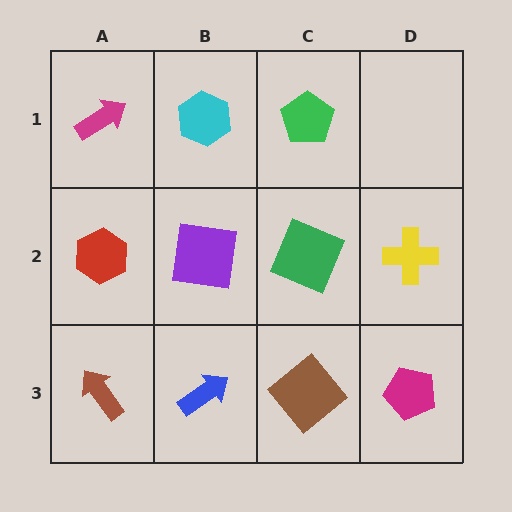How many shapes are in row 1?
3 shapes.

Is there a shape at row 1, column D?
No, that cell is empty.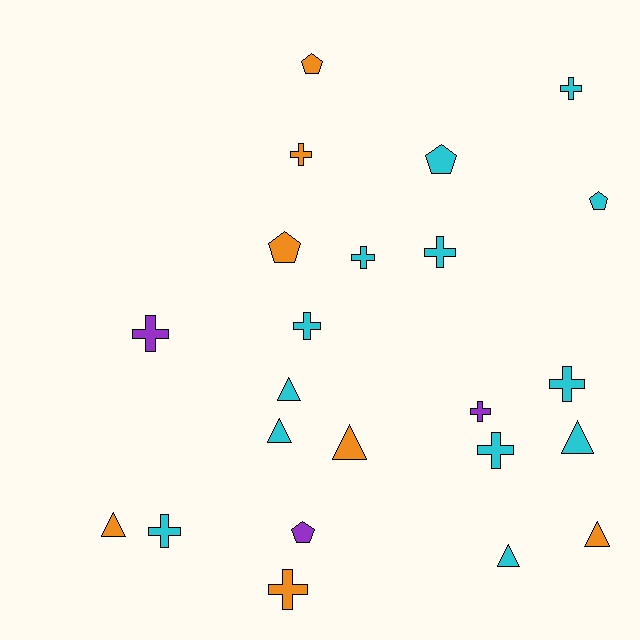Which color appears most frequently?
Cyan, with 13 objects.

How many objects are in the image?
There are 23 objects.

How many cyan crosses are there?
There are 7 cyan crosses.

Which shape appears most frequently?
Cross, with 11 objects.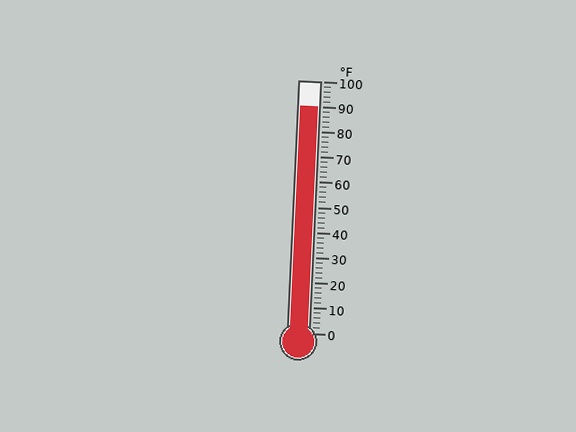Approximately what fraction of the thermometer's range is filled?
The thermometer is filled to approximately 90% of its range.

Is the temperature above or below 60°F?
The temperature is above 60°F.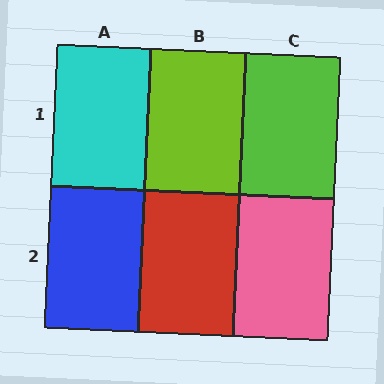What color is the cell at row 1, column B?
Lime.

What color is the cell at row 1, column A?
Cyan.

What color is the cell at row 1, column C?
Lime.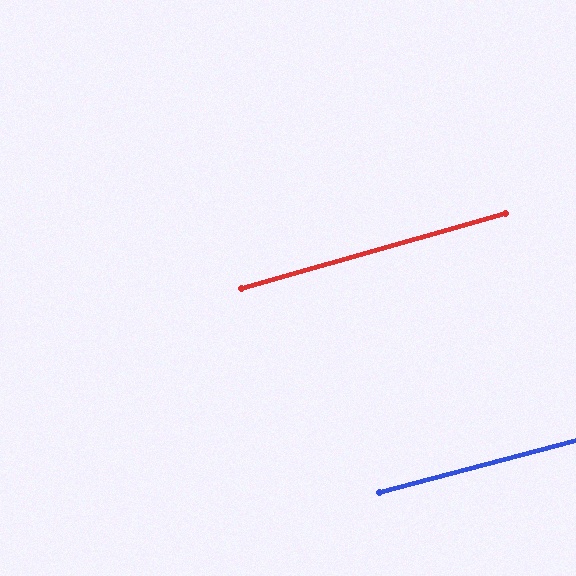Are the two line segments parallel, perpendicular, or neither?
Parallel — their directions differ by only 1.0°.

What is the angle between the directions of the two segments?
Approximately 1 degree.